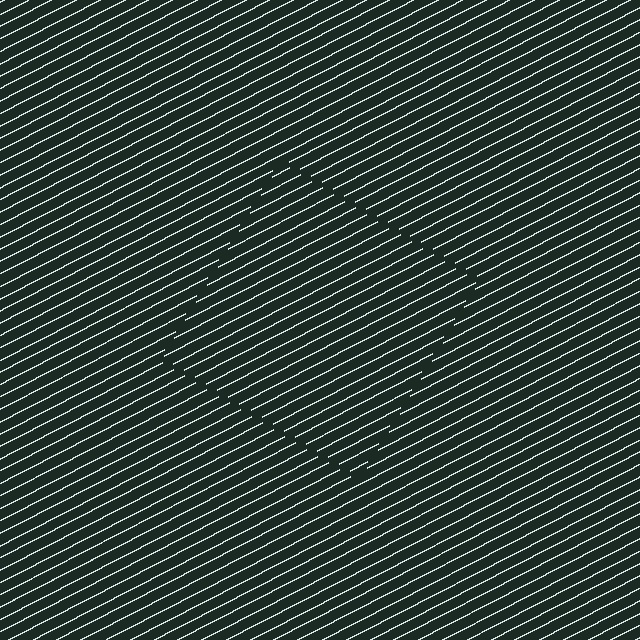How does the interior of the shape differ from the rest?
The interior of the shape contains the same grating, shifted by half a period — the contour is defined by the phase discontinuity where line-ends from the inner and outer gratings abut.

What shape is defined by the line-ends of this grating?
An illusory square. The interior of the shape contains the same grating, shifted by half a period — the contour is defined by the phase discontinuity where line-ends from the inner and outer gratings abut.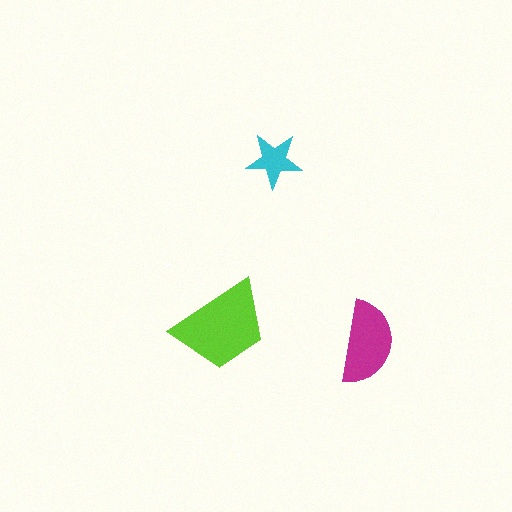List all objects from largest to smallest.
The lime trapezoid, the magenta semicircle, the cyan star.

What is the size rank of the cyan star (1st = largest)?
3rd.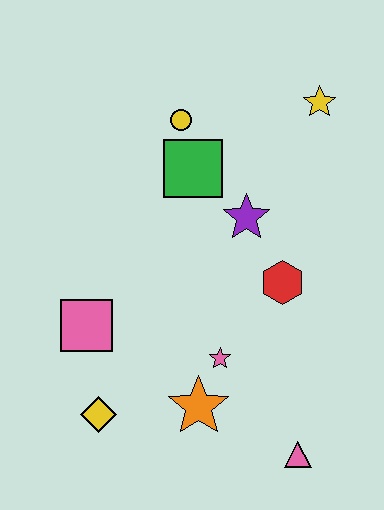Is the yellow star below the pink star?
No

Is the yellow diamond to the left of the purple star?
Yes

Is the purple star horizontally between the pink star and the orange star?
No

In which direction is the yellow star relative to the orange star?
The yellow star is above the orange star.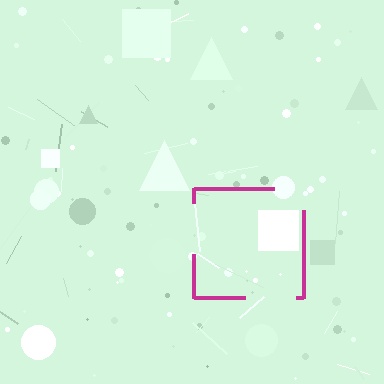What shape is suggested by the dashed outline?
The dashed outline suggests a square.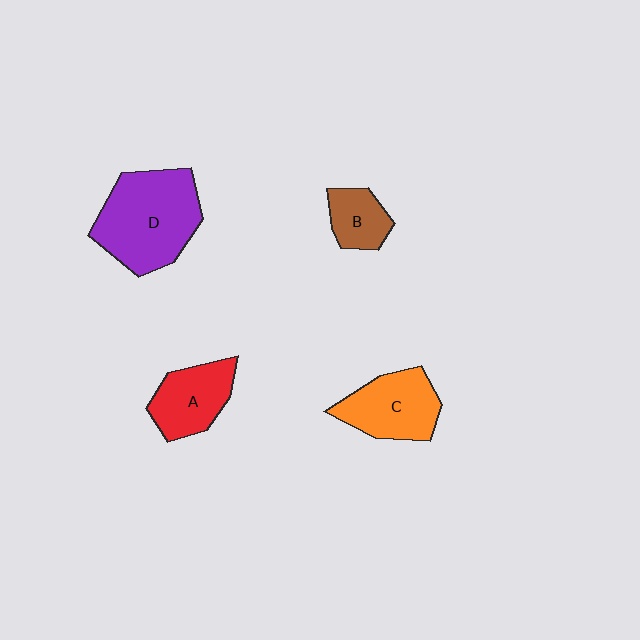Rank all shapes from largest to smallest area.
From largest to smallest: D (purple), C (orange), A (red), B (brown).